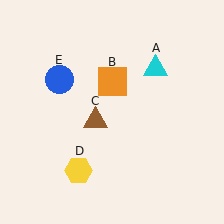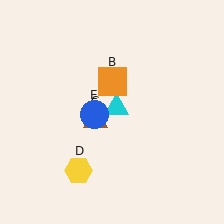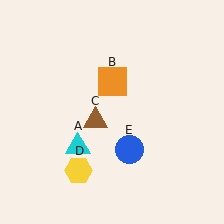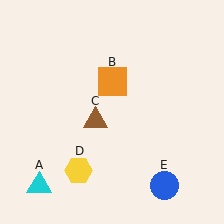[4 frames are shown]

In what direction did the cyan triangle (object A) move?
The cyan triangle (object A) moved down and to the left.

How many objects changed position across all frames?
2 objects changed position: cyan triangle (object A), blue circle (object E).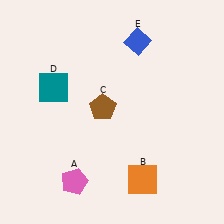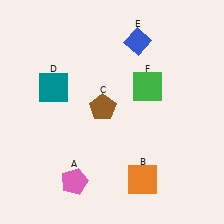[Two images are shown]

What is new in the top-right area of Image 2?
A green square (F) was added in the top-right area of Image 2.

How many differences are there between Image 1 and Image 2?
There is 1 difference between the two images.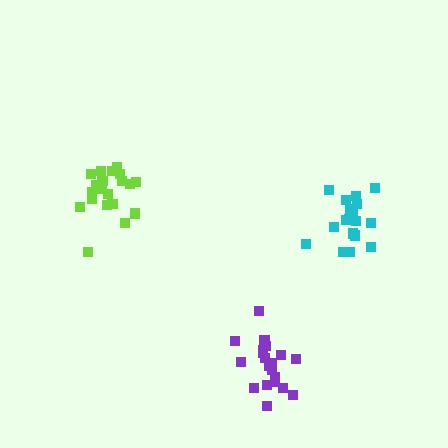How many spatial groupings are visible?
There are 3 spatial groupings.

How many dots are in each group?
Group 1: 20 dots, Group 2: 20 dots, Group 3: 20 dots (60 total).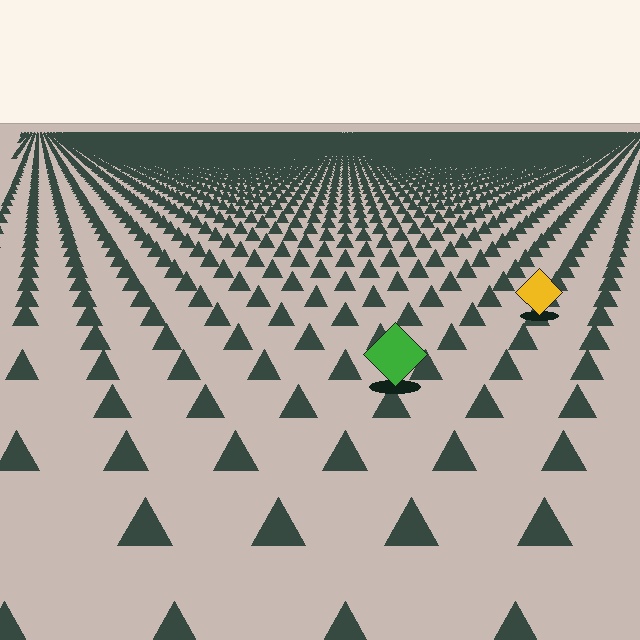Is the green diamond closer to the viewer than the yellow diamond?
Yes. The green diamond is closer — you can tell from the texture gradient: the ground texture is coarser near it.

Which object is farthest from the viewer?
The yellow diamond is farthest from the viewer. It appears smaller and the ground texture around it is denser.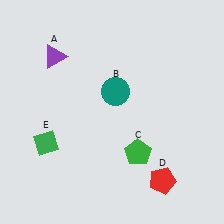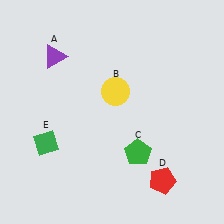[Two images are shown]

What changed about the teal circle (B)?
In Image 1, B is teal. In Image 2, it changed to yellow.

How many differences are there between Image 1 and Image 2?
There is 1 difference between the two images.